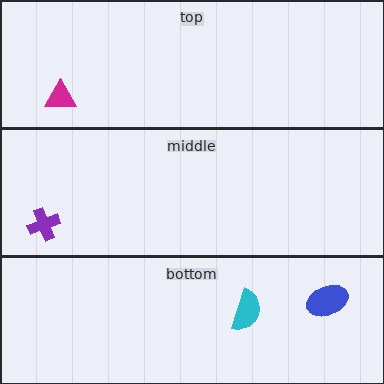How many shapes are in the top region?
1.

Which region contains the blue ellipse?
The bottom region.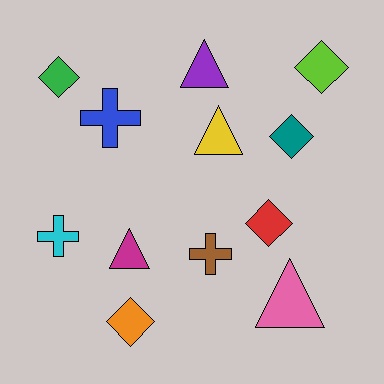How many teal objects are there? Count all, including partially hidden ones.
There is 1 teal object.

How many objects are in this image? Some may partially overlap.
There are 12 objects.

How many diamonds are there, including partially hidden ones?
There are 5 diamonds.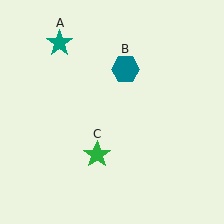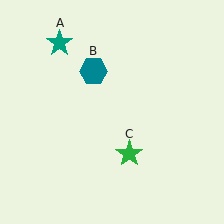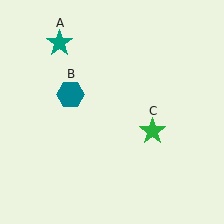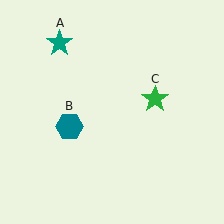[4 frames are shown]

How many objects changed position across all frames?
2 objects changed position: teal hexagon (object B), green star (object C).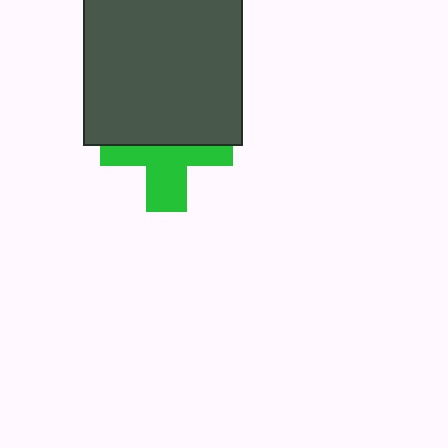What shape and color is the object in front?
The object in front is a dark gray rectangle.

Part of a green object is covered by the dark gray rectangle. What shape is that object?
It is a cross.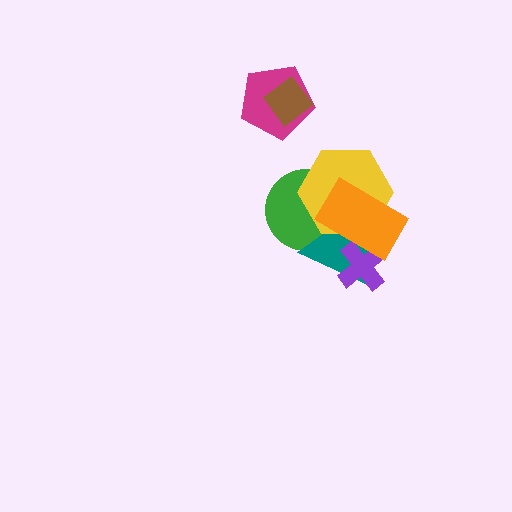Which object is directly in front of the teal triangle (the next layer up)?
The purple cross is directly in front of the teal triangle.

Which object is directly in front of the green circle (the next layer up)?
The teal triangle is directly in front of the green circle.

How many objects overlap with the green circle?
3 objects overlap with the green circle.